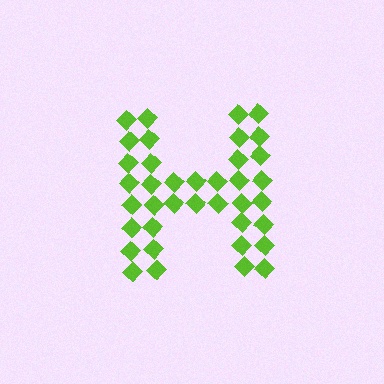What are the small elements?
The small elements are diamonds.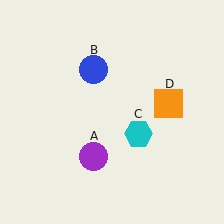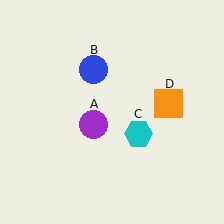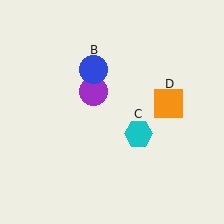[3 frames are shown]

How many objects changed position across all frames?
1 object changed position: purple circle (object A).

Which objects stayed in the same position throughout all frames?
Blue circle (object B) and cyan hexagon (object C) and orange square (object D) remained stationary.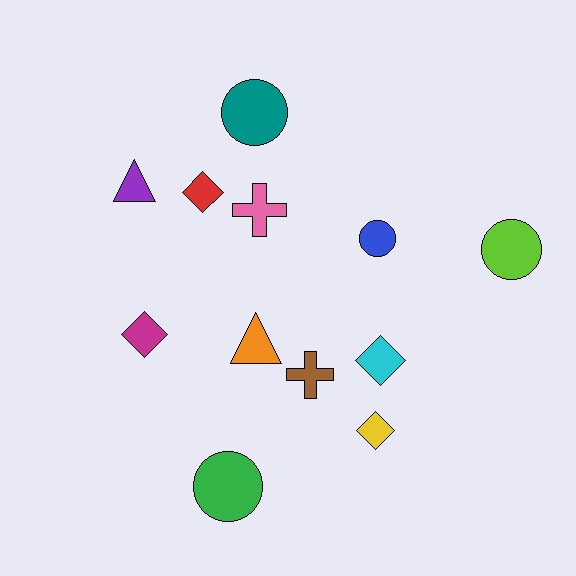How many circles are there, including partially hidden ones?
There are 4 circles.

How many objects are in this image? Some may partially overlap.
There are 12 objects.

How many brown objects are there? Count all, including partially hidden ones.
There is 1 brown object.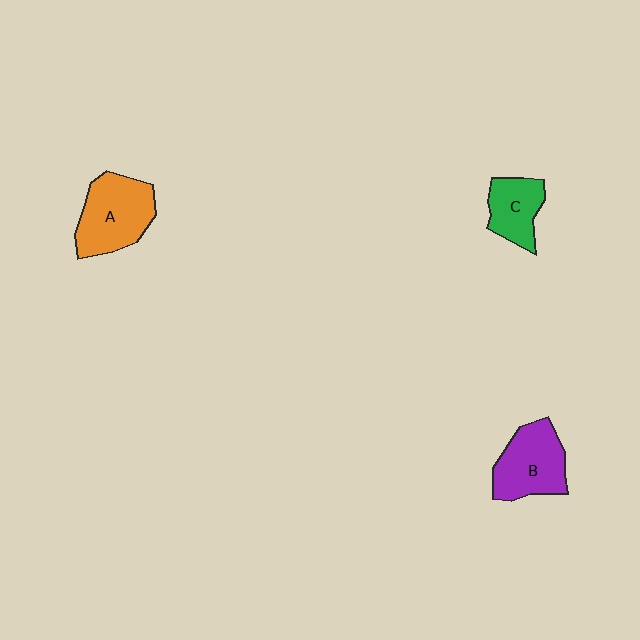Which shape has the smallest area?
Shape C (green).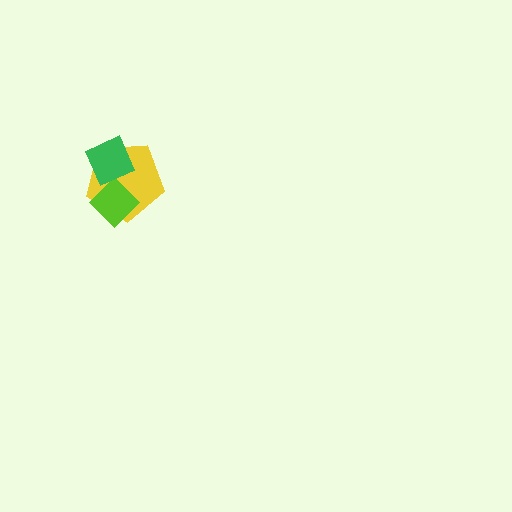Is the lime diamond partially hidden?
Yes, it is partially covered by another shape.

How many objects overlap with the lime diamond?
2 objects overlap with the lime diamond.